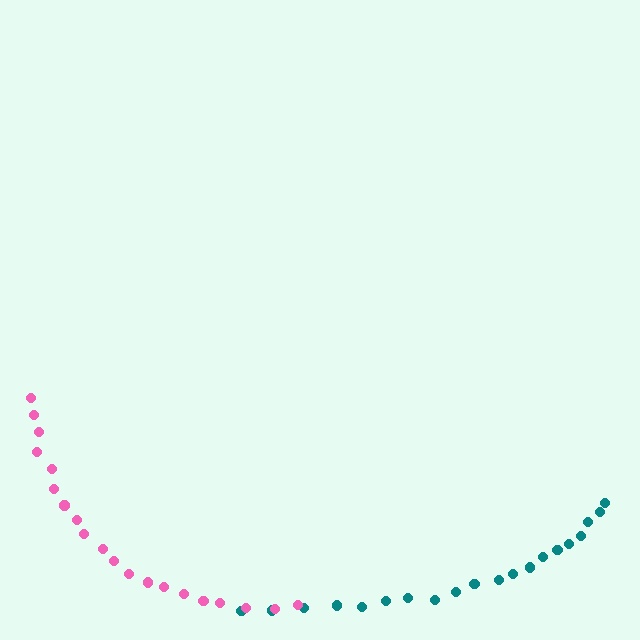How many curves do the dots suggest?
There are 2 distinct paths.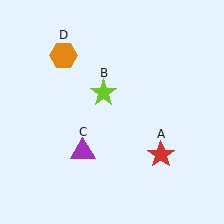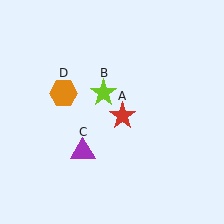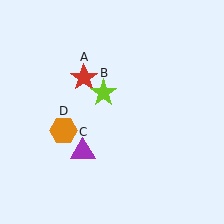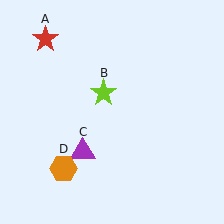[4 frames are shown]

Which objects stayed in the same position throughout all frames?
Lime star (object B) and purple triangle (object C) remained stationary.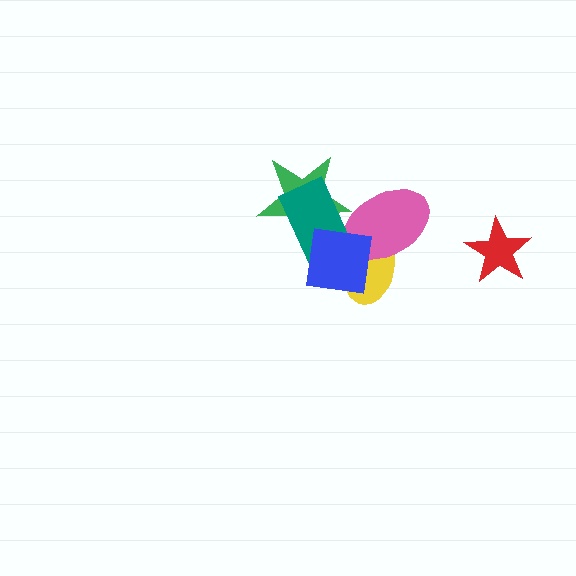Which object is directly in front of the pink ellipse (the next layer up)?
The teal rectangle is directly in front of the pink ellipse.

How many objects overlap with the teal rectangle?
4 objects overlap with the teal rectangle.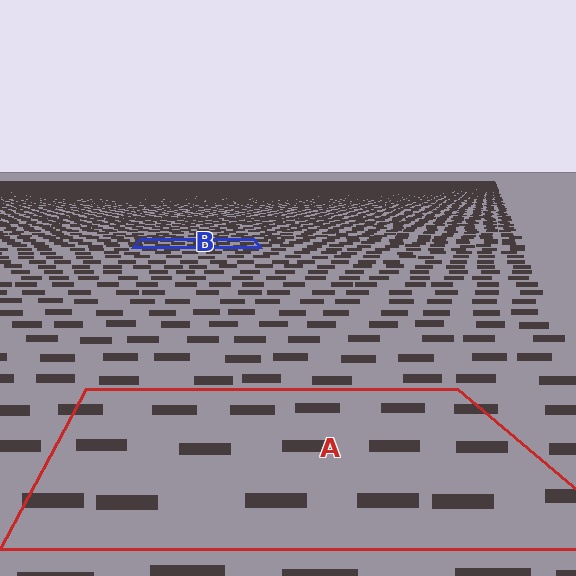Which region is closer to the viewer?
Region A is closer. The texture elements there are larger and more spread out.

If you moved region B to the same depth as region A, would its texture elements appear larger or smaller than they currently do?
They would appear larger. At a closer depth, the same texture elements are projected at a bigger on-screen size.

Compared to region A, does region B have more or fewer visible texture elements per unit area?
Region B has more texture elements per unit area — they are packed more densely because it is farther away.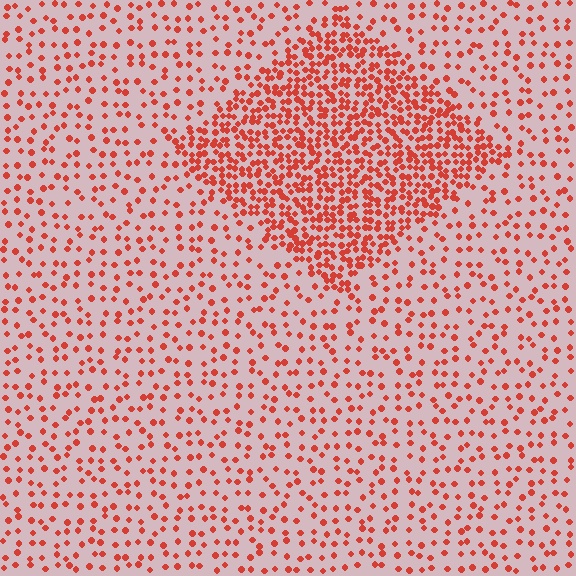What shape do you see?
I see a diamond.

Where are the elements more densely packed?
The elements are more densely packed inside the diamond boundary.